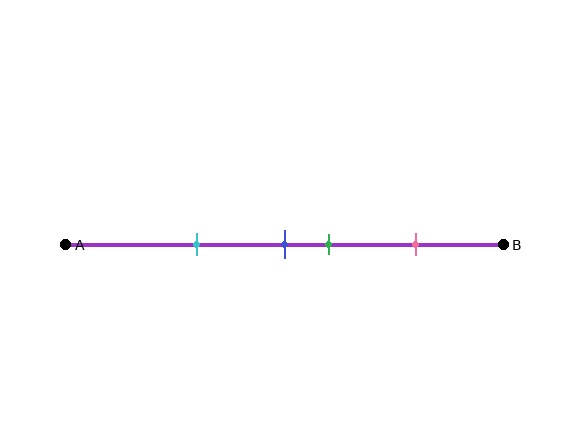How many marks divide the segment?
There are 4 marks dividing the segment.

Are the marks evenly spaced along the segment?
No, the marks are not evenly spaced.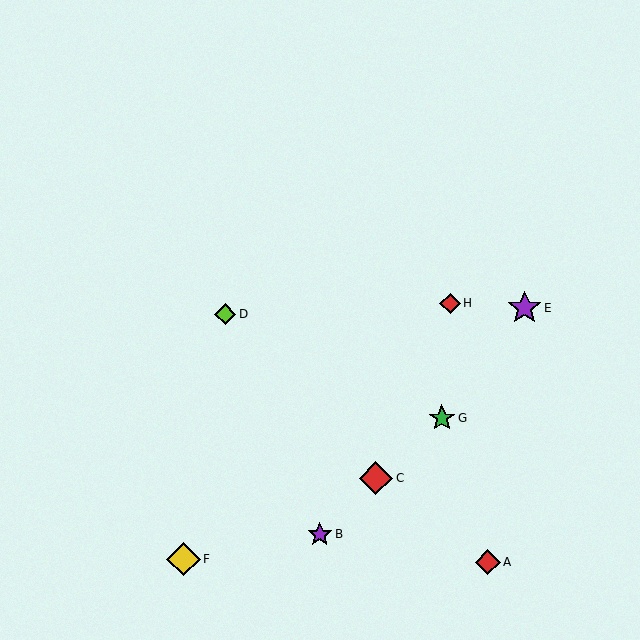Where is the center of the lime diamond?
The center of the lime diamond is at (225, 314).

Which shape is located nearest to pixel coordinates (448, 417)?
The green star (labeled G) at (442, 418) is nearest to that location.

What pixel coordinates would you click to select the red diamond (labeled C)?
Click at (376, 478) to select the red diamond C.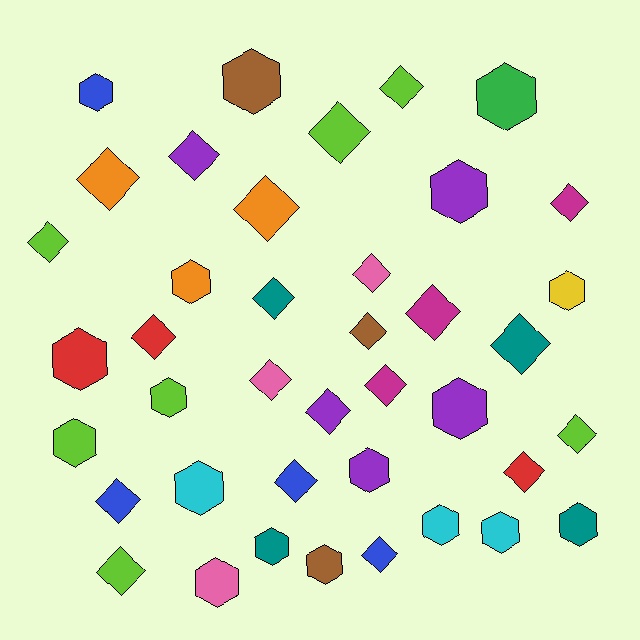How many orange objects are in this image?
There are 3 orange objects.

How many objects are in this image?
There are 40 objects.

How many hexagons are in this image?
There are 18 hexagons.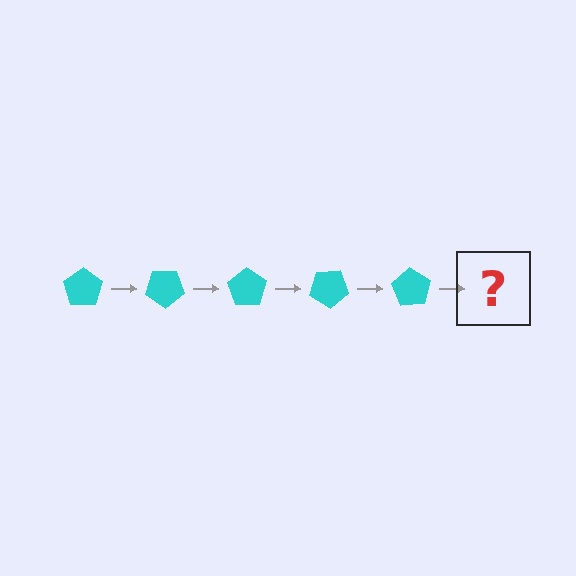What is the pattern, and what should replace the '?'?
The pattern is that the pentagon rotates 35 degrees each step. The '?' should be a cyan pentagon rotated 175 degrees.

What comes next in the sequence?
The next element should be a cyan pentagon rotated 175 degrees.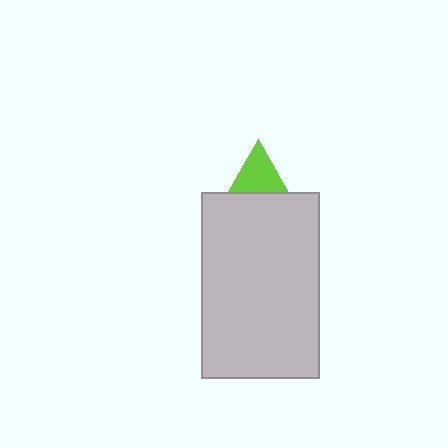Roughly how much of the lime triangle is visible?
A small part of it is visible (roughly 32%).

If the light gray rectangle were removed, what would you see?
You would see the complete lime triangle.